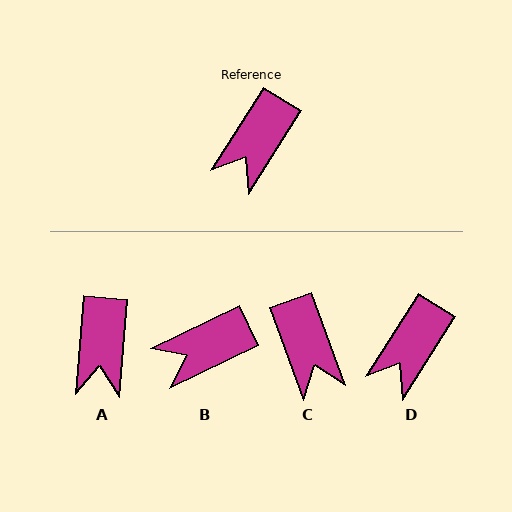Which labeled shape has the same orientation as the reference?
D.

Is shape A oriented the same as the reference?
No, it is off by about 28 degrees.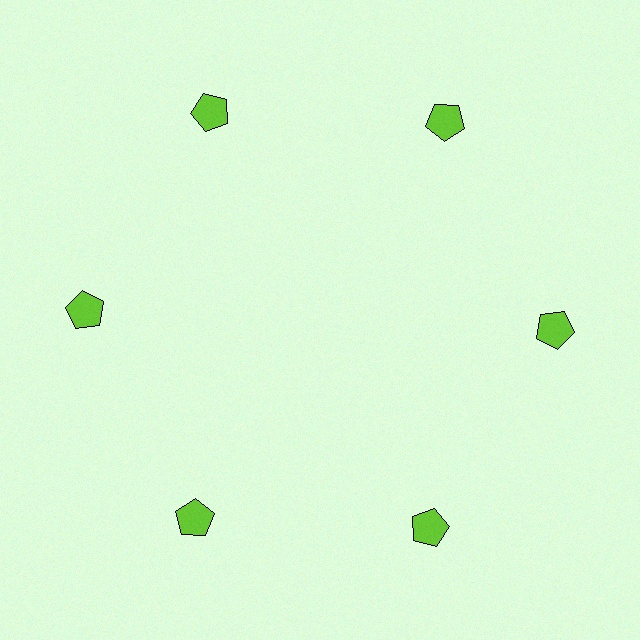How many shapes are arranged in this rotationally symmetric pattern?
There are 6 shapes, arranged in 6 groups of 1.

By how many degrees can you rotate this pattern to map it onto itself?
The pattern maps onto itself every 60 degrees of rotation.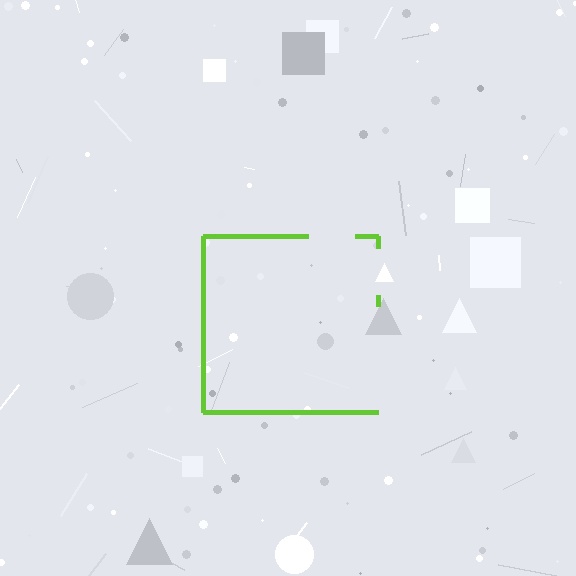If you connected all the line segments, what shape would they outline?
They would outline a square.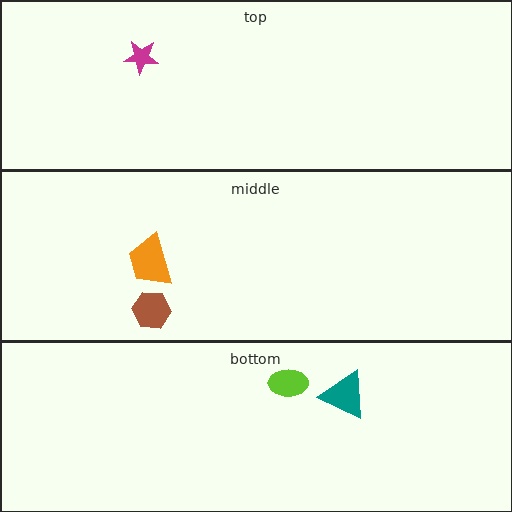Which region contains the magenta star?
The top region.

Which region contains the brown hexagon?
The middle region.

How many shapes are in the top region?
1.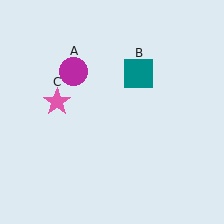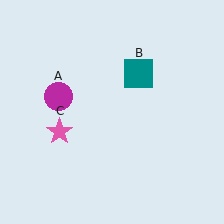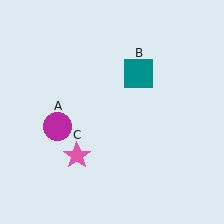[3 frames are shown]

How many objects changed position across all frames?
2 objects changed position: magenta circle (object A), pink star (object C).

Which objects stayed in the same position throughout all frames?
Teal square (object B) remained stationary.